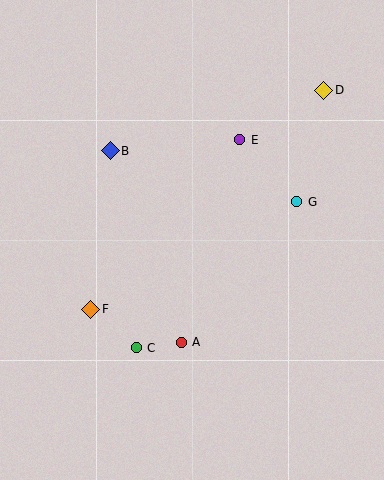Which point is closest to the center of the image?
Point A at (181, 342) is closest to the center.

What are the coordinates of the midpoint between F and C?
The midpoint between F and C is at (114, 328).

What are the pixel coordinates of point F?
Point F is at (91, 309).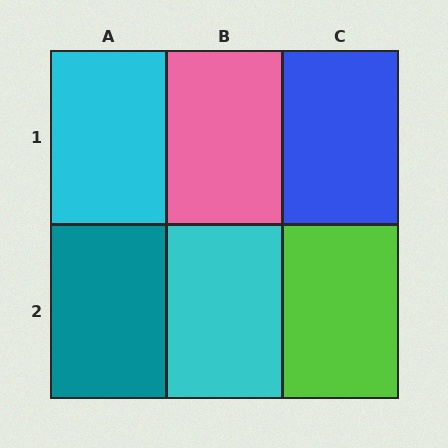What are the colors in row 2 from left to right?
Teal, cyan, lime.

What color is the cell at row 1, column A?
Cyan.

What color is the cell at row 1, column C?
Blue.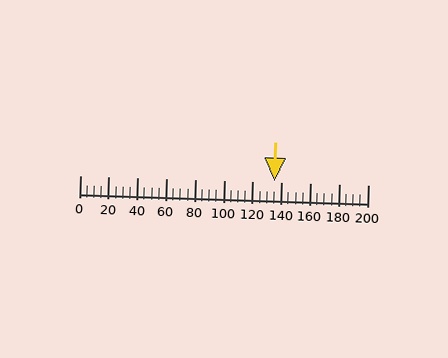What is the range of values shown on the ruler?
The ruler shows values from 0 to 200.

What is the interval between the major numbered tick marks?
The major tick marks are spaced 20 units apart.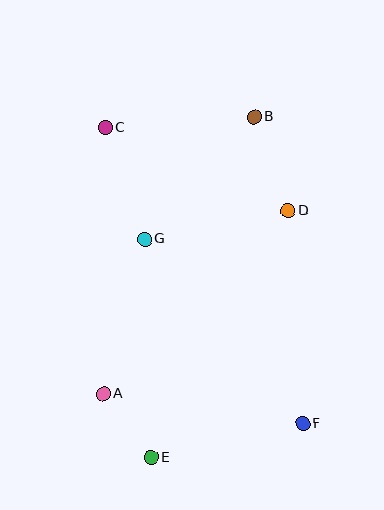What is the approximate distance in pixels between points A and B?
The distance between A and B is approximately 315 pixels.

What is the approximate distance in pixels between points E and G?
The distance between E and G is approximately 219 pixels.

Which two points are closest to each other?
Points A and E are closest to each other.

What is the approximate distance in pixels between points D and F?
The distance between D and F is approximately 214 pixels.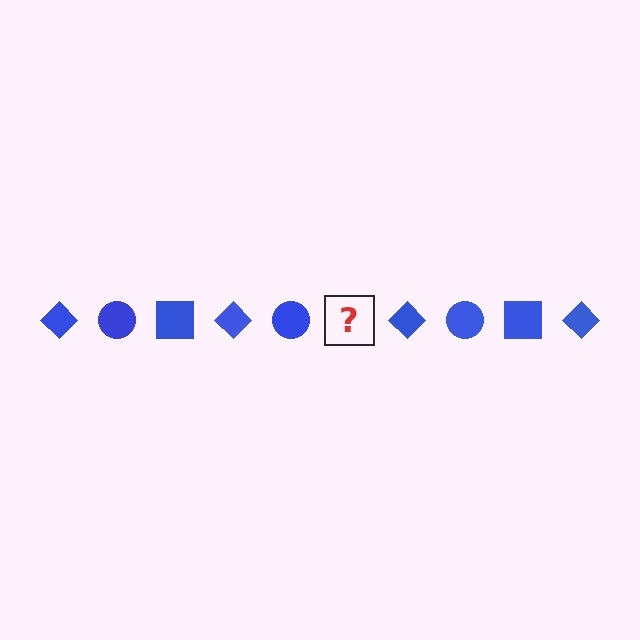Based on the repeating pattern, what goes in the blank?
The blank should be a blue square.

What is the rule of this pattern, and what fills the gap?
The rule is that the pattern cycles through diamond, circle, square shapes in blue. The gap should be filled with a blue square.